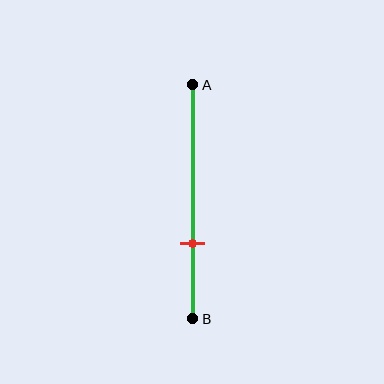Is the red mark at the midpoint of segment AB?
No, the mark is at about 70% from A, not at the 50% midpoint.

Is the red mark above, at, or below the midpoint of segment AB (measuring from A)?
The red mark is below the midpoint of segment AB.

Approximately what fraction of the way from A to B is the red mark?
The red mark is approximately 70% of the way from A to B.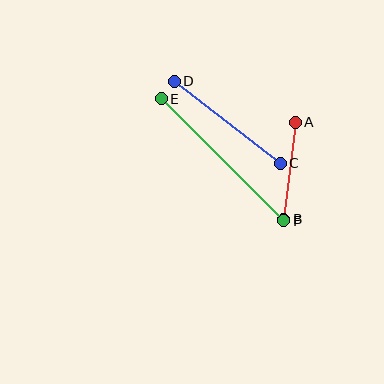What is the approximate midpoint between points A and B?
The midpoint is at approximately (290, 171) pixels.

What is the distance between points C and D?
The distance is approximately 134 pixels.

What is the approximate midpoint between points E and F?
The midpoint is at approximately (222, 160) pixels.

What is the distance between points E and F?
The distance is approximately 173 pixels.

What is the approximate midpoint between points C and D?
The midpoint is at approximately (227, 122) pixels.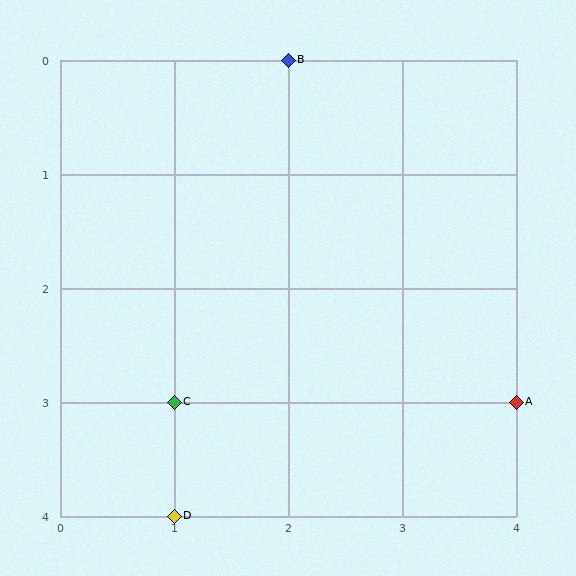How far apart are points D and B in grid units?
Points D and B are 1 column and 4 rows apart (about 4.1 grid units diagonally).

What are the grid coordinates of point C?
Point C is at grid coordinates (1, 3).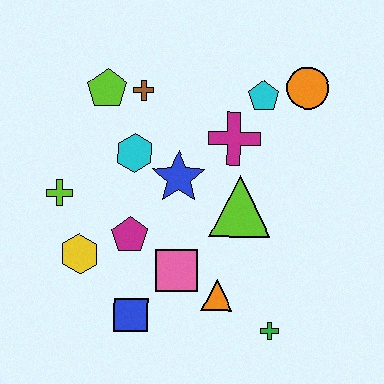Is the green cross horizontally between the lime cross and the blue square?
No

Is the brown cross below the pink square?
No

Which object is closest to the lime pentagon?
The brown cross is closest to the lime pentagon.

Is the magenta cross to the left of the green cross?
Yes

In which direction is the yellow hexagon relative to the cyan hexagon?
The yellow hexagon is below the cyan hexagon.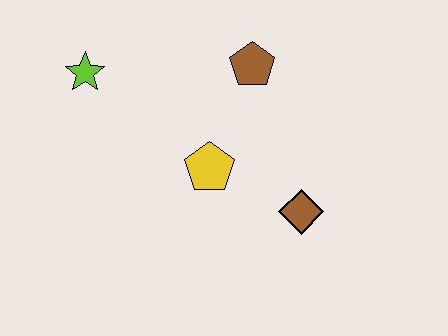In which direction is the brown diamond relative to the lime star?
The brown diamond is to the right of the lime star.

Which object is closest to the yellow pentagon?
The brown diamond is closest to the yellow pentagon.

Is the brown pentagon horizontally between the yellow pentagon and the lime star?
No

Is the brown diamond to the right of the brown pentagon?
Yes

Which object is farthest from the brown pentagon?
The lime star is farthest from the brown pentagon.